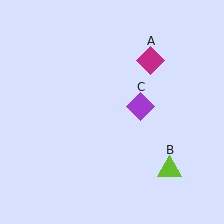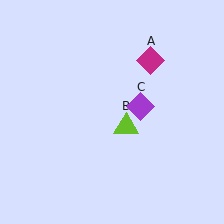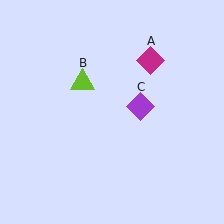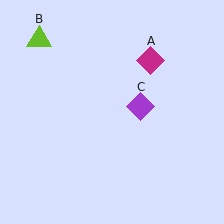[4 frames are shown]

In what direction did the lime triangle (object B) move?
The lime triangle (object B) moved up and to the left.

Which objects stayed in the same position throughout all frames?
Magenta diamond (object A) and purple diamond (object C) remained stationary.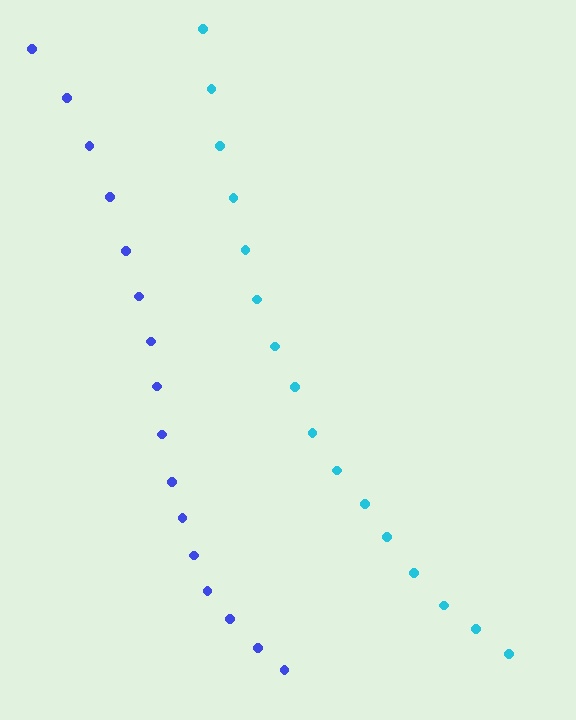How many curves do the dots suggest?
There are 2 distinct paths.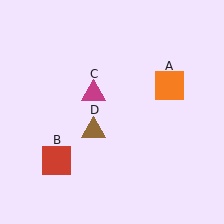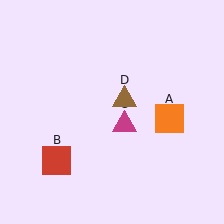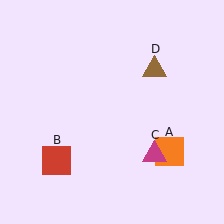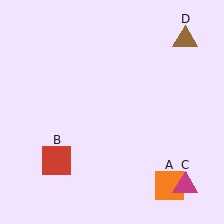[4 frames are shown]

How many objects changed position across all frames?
3 objects changed position: orange square (object A), magenta triangle (object C), brown triangle (object D).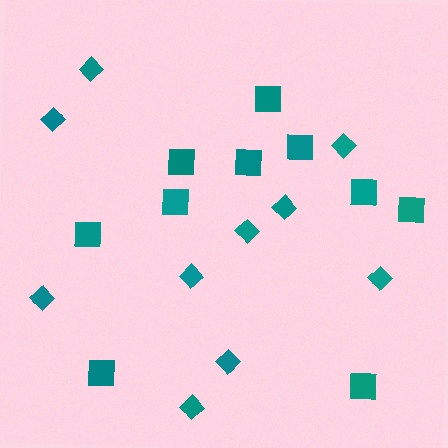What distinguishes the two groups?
There are 2 groups: one group of squares (10) and one group of diamonds (10).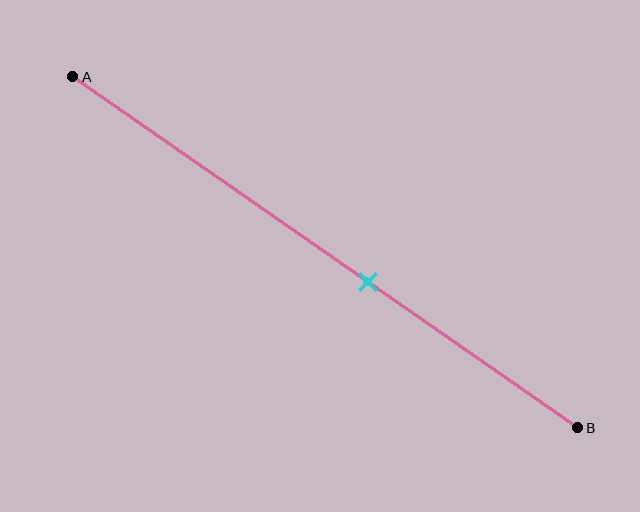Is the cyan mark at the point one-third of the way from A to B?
No, the mark is at about 60% from A, not at the 33% one-third point.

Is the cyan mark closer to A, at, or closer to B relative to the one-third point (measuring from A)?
The cyan mark is closer to point B than the one-third point of segment AB.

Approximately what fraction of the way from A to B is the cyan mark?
The cyan mark is approximately 60% of the way from A to B.